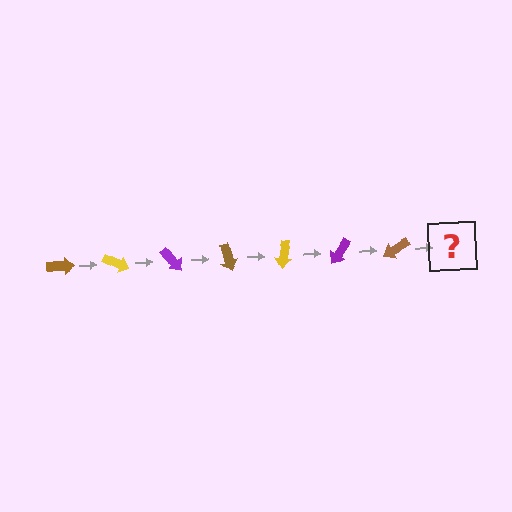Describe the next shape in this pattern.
It should be a yellow arrow, rotated 175 degrees from the start.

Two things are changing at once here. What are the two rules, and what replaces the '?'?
The two rules are that it rotates 25 degrees each step and the color cycles through brown, yellow, and purple. The '?' should be a yellow arrow, rotated 175 degrees from the start.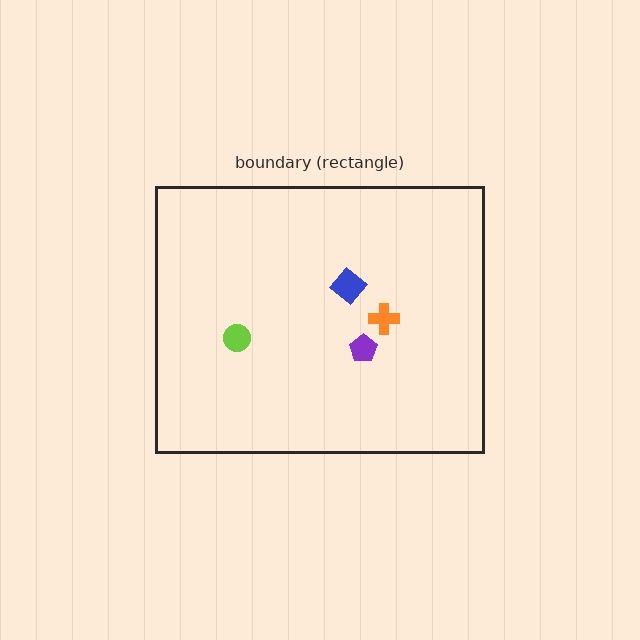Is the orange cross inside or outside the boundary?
Inside.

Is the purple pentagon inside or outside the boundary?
Inside.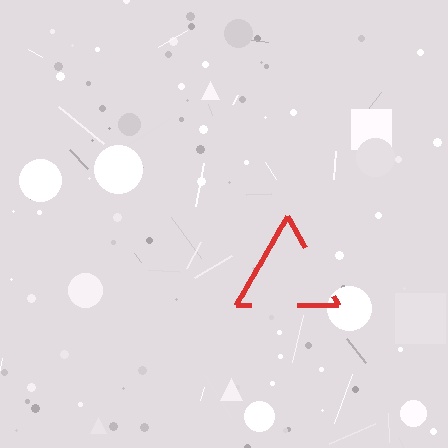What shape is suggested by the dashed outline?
The dashed outline suggests a triangle.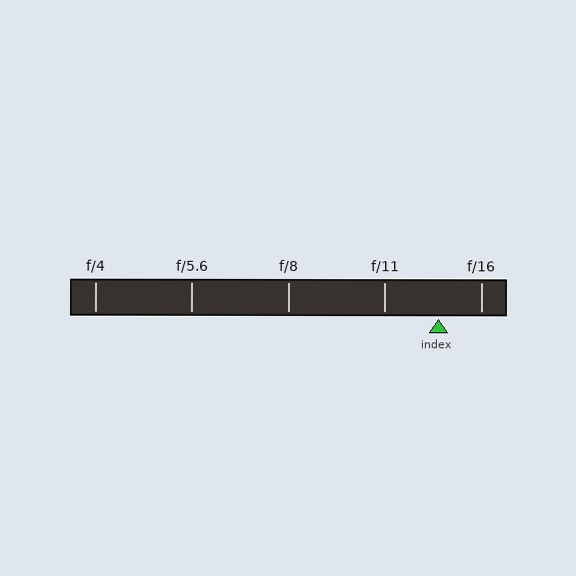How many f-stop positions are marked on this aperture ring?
There are 5 f-stop positions marked.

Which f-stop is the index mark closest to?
The index mark is closest to f/16.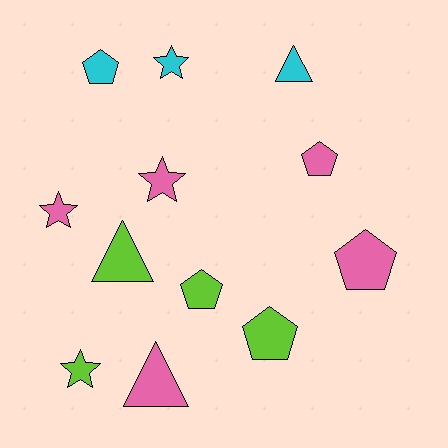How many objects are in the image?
There are 12 objects.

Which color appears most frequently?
Pink, with 5 objects.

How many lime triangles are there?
There is 1 lime triangle.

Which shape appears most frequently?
Pentagon, with 5 objects.